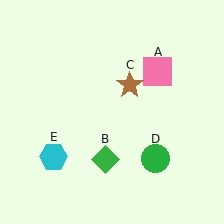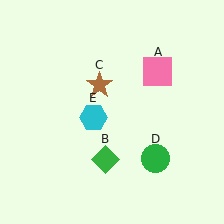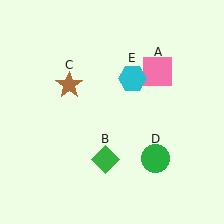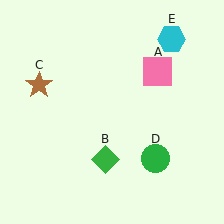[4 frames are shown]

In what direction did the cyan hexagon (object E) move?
The cyan hexagon (object E) moved up and to the right.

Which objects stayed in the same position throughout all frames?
Pink square (object A) and green diamond (object B) and green circle (object D) remained stationary.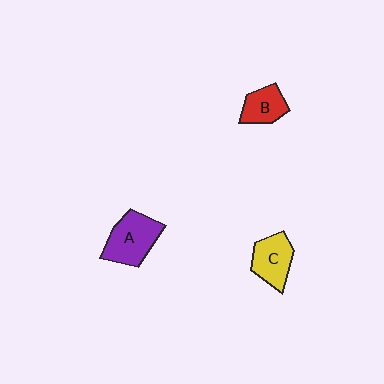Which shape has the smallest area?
Shape B (red).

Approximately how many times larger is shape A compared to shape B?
Approximately 1.6 times.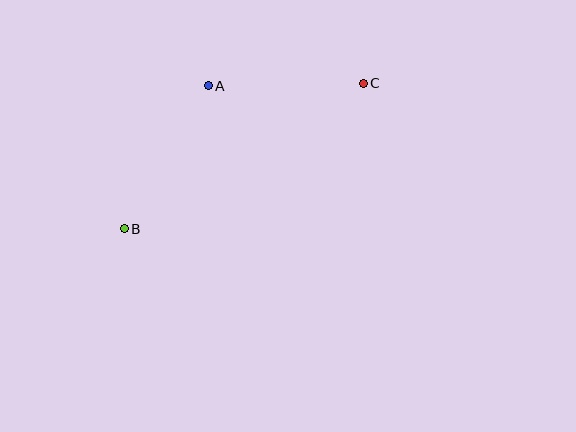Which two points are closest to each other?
Points A and C are closest to each other.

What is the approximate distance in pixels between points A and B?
The distance between A and B is approximately 166 pixels.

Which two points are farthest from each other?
Points B and C are farthest from each other.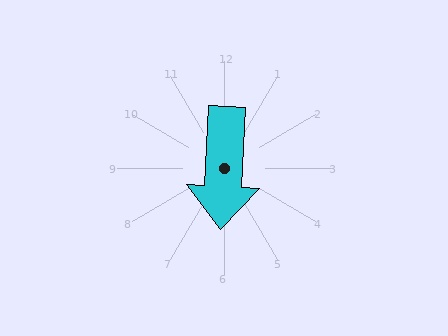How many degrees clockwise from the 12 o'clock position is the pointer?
Approximately 183 degrees.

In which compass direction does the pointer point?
South.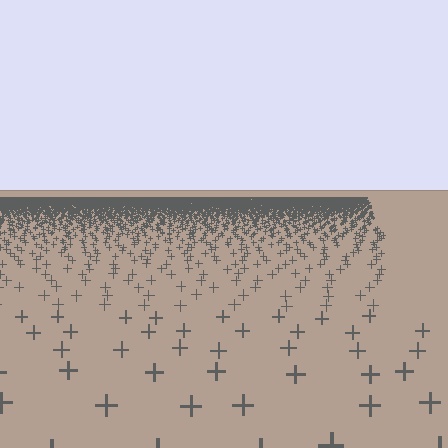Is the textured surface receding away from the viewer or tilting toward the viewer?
The surface is receding away from the viewer. Texture elements get smaller and denser toward the top.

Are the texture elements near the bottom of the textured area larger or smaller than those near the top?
Larger. Near the bottom, elements are closer to the viewer and appear at a bigger on-screen size.